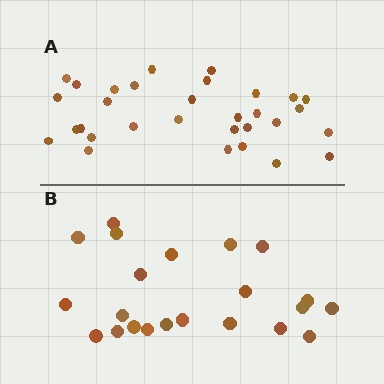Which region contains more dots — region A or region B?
Region A (the top region) has more dots.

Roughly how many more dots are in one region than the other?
Region A has roughly 8 or so more dots than region B.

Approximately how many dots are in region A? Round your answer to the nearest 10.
About 30 dots. (The exact count is 31, which rounds to 30.)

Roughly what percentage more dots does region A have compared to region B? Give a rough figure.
About 40% more.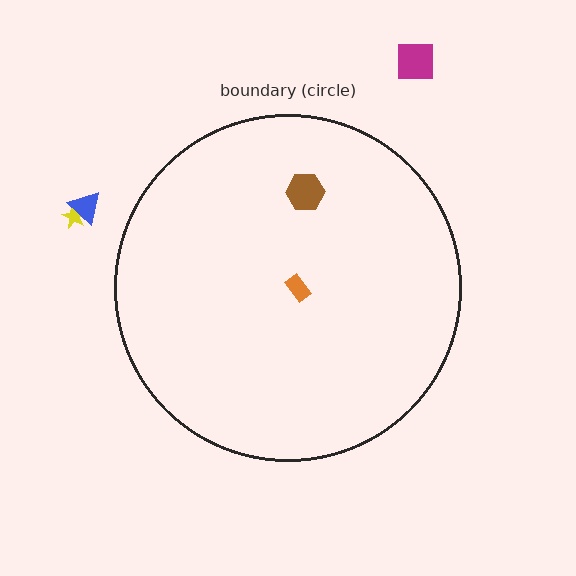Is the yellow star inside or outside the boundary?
Outside.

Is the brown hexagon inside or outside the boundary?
Inside.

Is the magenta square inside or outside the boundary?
Outside.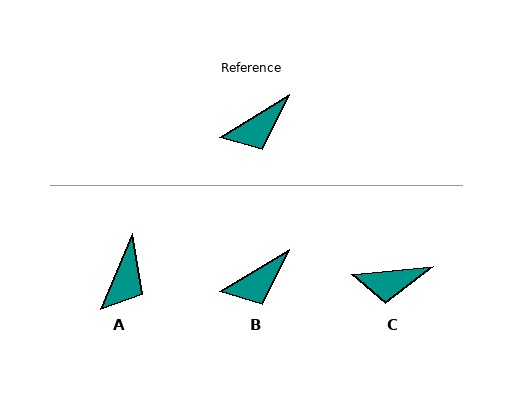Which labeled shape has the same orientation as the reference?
B.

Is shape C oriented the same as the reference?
No, it is off by about 25 degrees.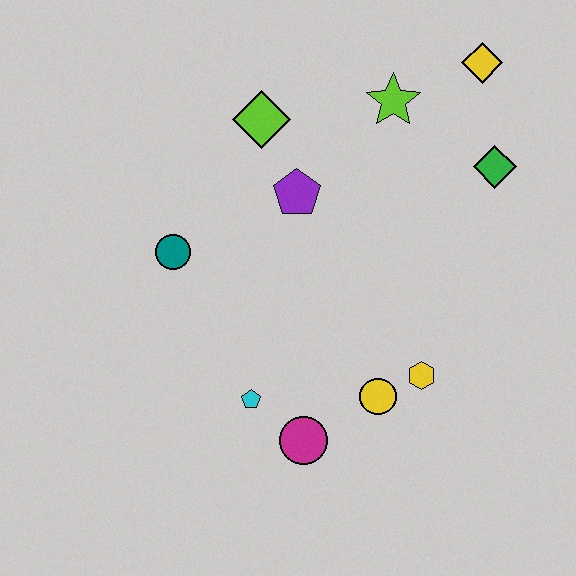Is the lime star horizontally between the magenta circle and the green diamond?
Yes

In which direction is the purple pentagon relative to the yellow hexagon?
The purple pentagon is above the yellow hexagon.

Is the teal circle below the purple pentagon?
Yes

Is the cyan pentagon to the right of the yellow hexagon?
No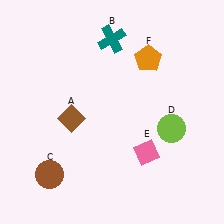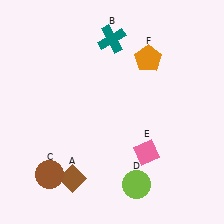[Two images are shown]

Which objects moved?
The objects that moved are: the brown diamond (A), the lime circle (D).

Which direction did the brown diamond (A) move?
The brown diamond (A) moved down.